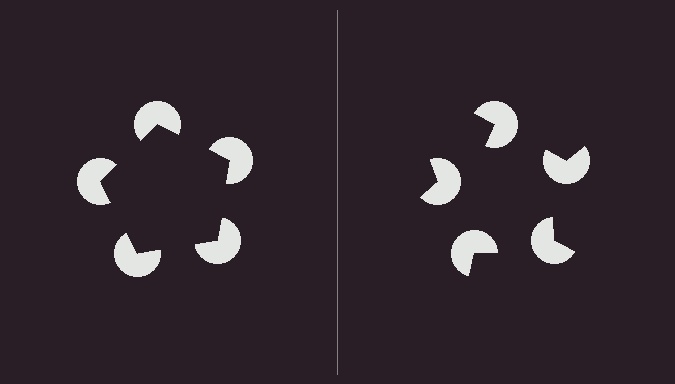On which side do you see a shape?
An illusory pentagon appears on the left side. On the right side the wedge cuts are rotated, so no coherent shape forms.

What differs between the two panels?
The pac-man discs are positioned identically on both sides; only the wedge orientations differ. On the left they align to a pentagon; on the right they are misaligned.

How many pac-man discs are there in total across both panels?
10 — 5 on each side.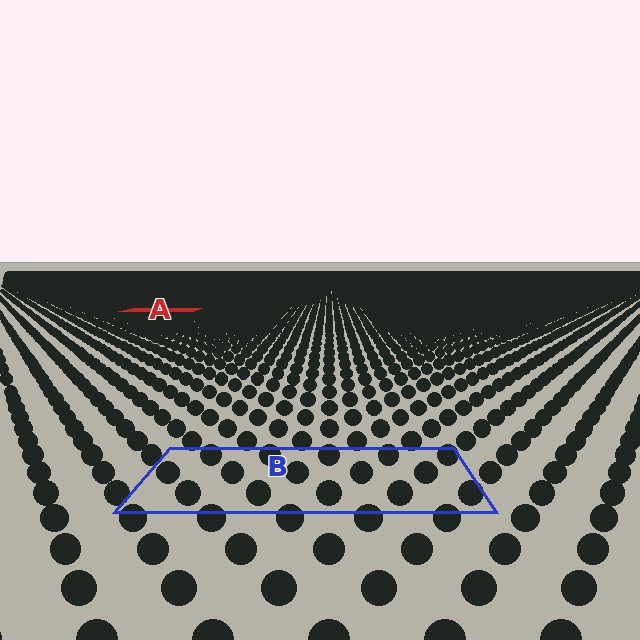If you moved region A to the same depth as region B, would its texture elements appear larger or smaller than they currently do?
They would appear larger. At a closer depth, the same texture elements are projected at a bigger on-screen size.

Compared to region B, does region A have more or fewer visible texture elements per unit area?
Region A has more texture elements per unit area — they are packed more densely because it is farther away.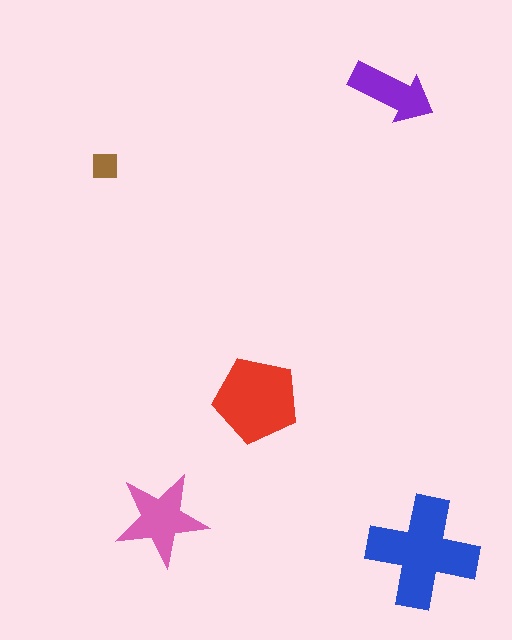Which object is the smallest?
The brown square.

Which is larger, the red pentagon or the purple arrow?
The red pentagon.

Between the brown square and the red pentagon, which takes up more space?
The red pentagon.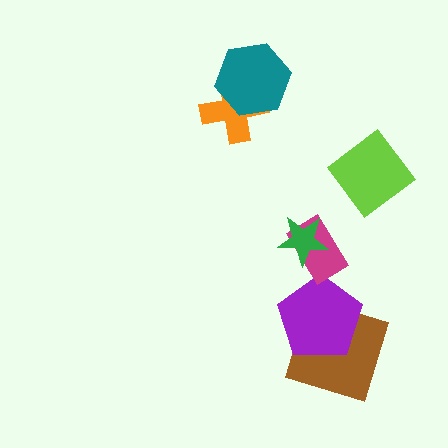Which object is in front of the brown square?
The purple pentagon is in front of the brown square.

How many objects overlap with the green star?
1 object overlaps with the green star.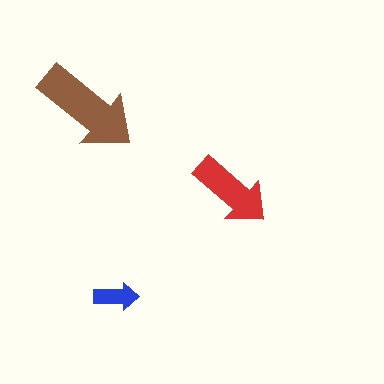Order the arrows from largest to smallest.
the brown one, the red one, the blue one.